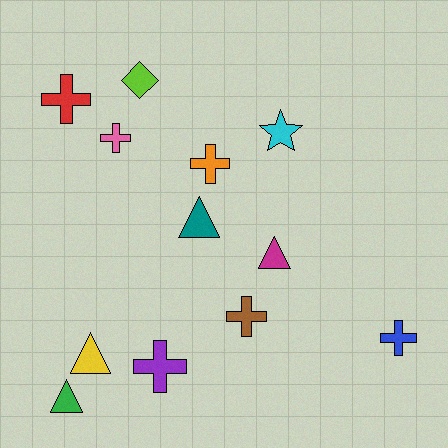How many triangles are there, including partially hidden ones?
There are 4 triangles.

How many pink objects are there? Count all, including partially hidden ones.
There is 1 pink object.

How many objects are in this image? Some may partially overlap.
There are 12 objects.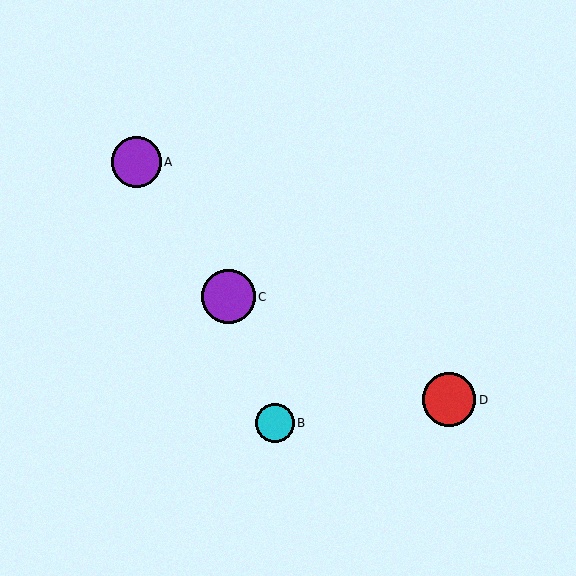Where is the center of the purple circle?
The center of the purple circle is at (136, 162).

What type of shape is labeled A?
Shape A is a purple circle.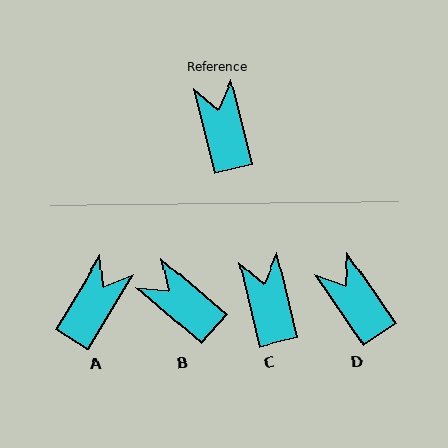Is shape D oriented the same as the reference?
No, it is off by about 20 degrees.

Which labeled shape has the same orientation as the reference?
C.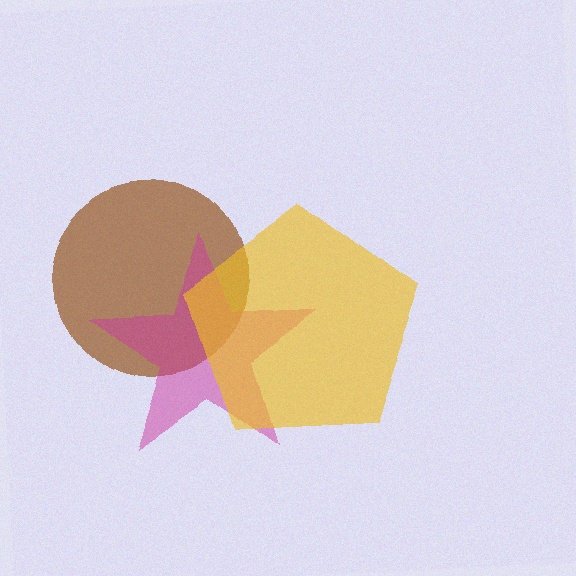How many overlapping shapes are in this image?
There are 3 overlapping shapes in the image.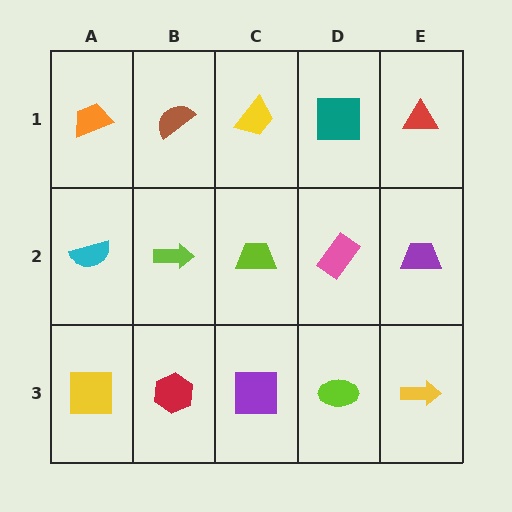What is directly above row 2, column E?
A red triangle.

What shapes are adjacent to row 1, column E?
A purple trapezoid (row 2, column E), a teal square (row 1, column D).